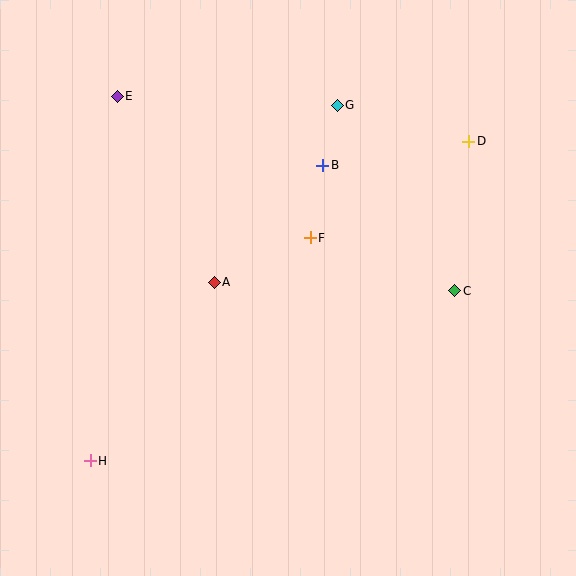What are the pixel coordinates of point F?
Point F is at (310, 238).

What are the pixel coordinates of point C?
Point C is at (455, 291).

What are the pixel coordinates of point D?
Point D is at (469, 141).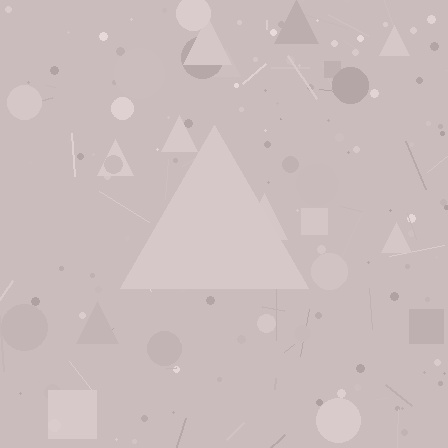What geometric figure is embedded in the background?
A triangle is embedded in the background.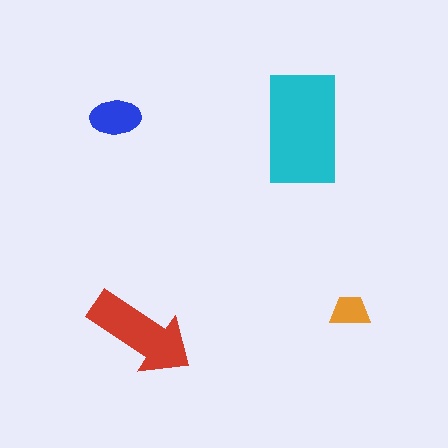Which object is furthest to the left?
The blue ellipse is leftmost.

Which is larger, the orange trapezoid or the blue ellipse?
The blue ellipse.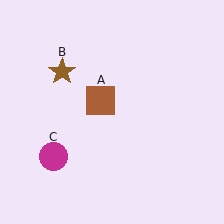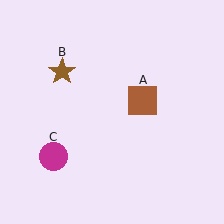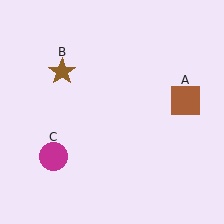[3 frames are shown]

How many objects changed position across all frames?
1 object changed position: brown square (object A).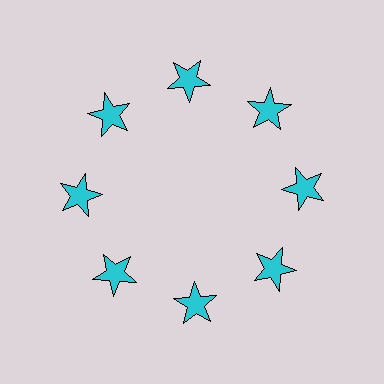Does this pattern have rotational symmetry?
Yes, this pattern has 8-fold rotational symmetry. It looks the same after rotating 45 degrees around the center.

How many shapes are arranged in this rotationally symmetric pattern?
There are 8 shapes, arranged in 8 groups of 1.